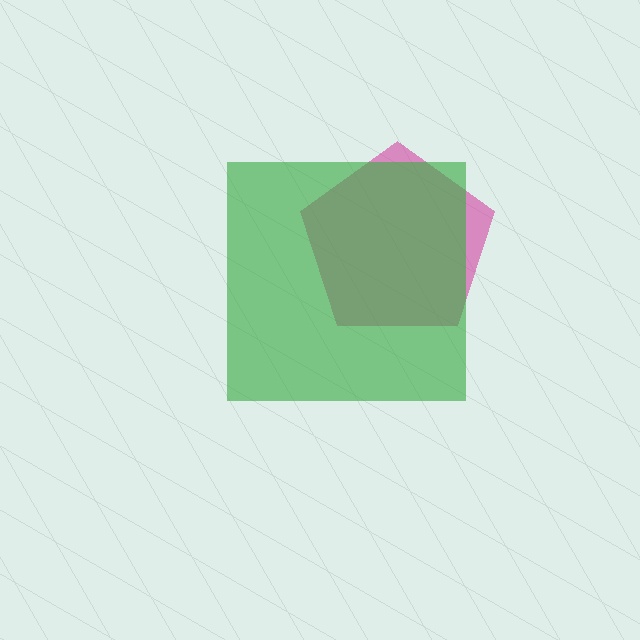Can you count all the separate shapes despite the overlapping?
Yes, there are 2 separate shapes.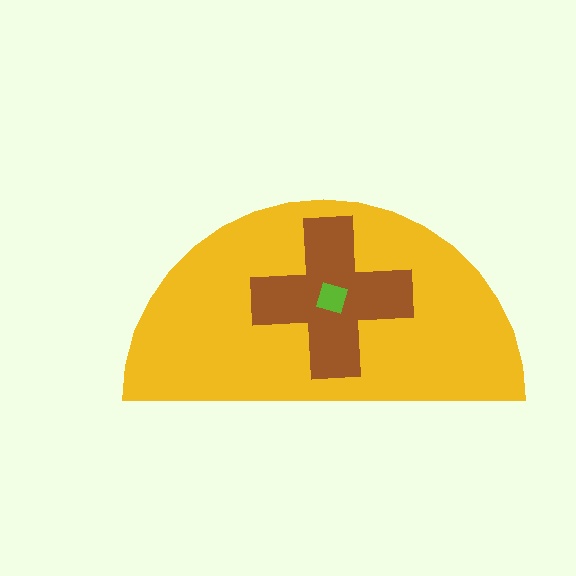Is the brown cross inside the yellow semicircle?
Yes.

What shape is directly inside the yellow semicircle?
The brown cross.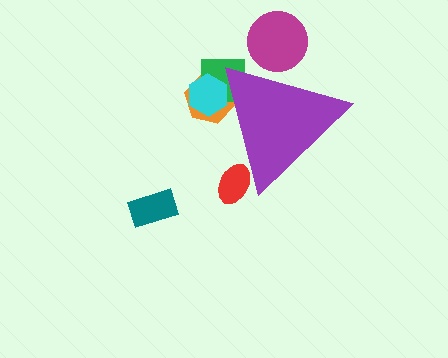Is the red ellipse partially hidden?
Yes, the red ellipse is partially hidden behind the purple triangle.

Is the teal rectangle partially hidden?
No, the teal rectangle is fully visible.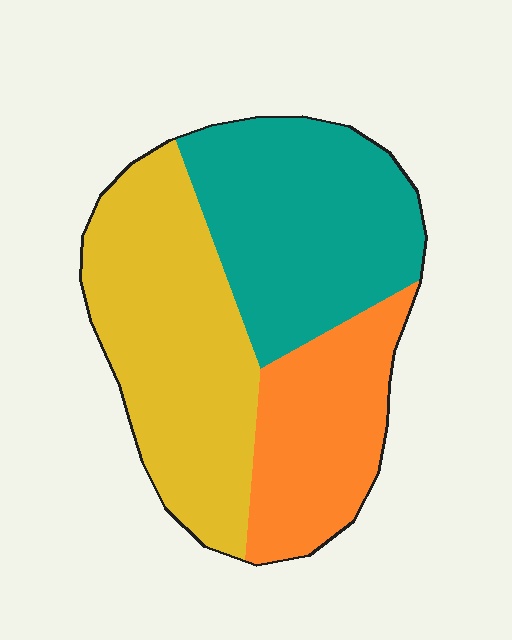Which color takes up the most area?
Yellow, at roughly 40%.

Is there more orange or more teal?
Teal.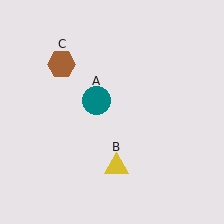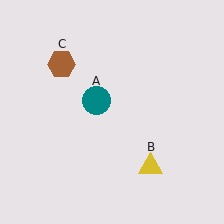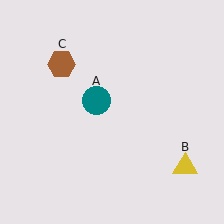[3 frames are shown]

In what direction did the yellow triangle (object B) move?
The yellow triangle (object B) moved right.